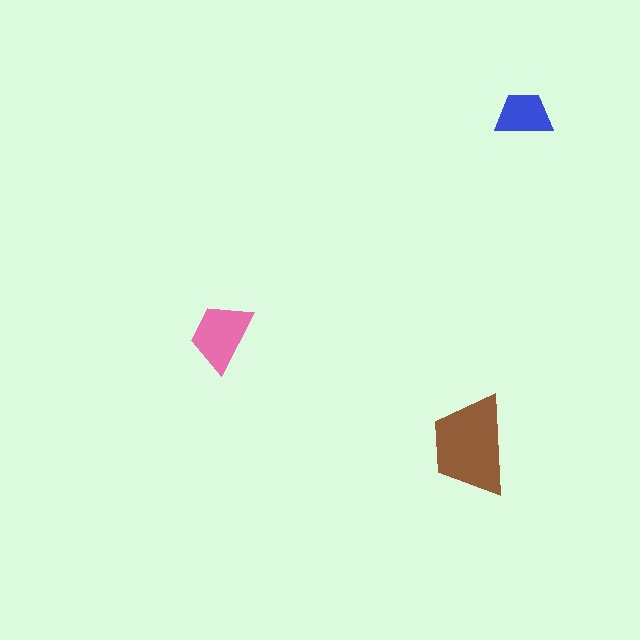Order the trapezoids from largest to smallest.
the brown one, the pink one, the blue one.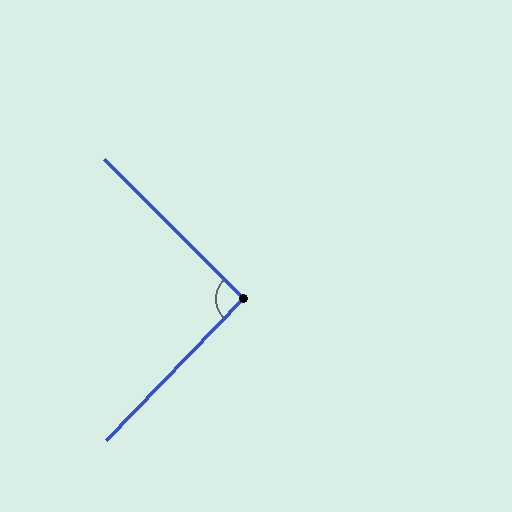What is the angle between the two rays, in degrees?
Approximately 91 degrees.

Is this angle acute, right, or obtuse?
It is approximately a right angle.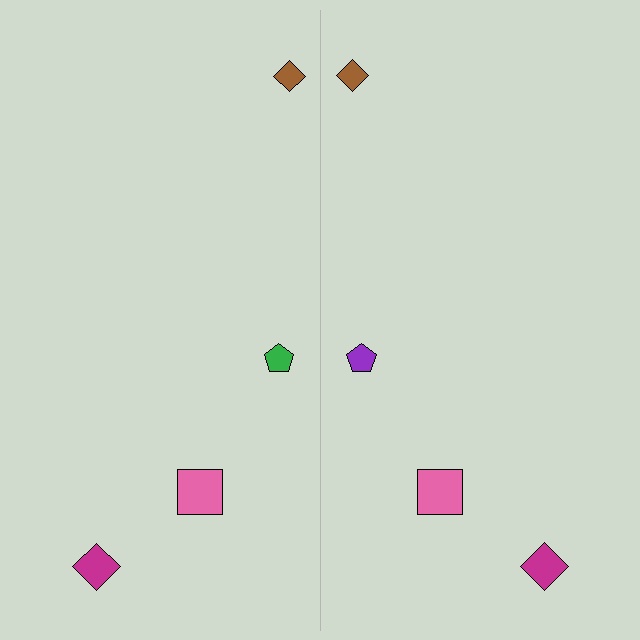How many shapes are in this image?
There are 8 shapes in this image.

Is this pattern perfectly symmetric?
No, the pattern is not perfectly symmetric. The purple pentagon on the right side breaks the symmetry — its mirror counterpart is green.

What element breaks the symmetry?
The purple pentagon on the right side breaks the symmetry — its mirror counterpart is green.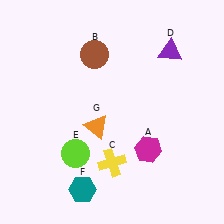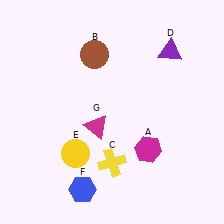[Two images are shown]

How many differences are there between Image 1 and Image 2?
There are 3 differences between the two images.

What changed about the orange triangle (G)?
In Image 1, G is orange. In Image 2, it changed to magenta.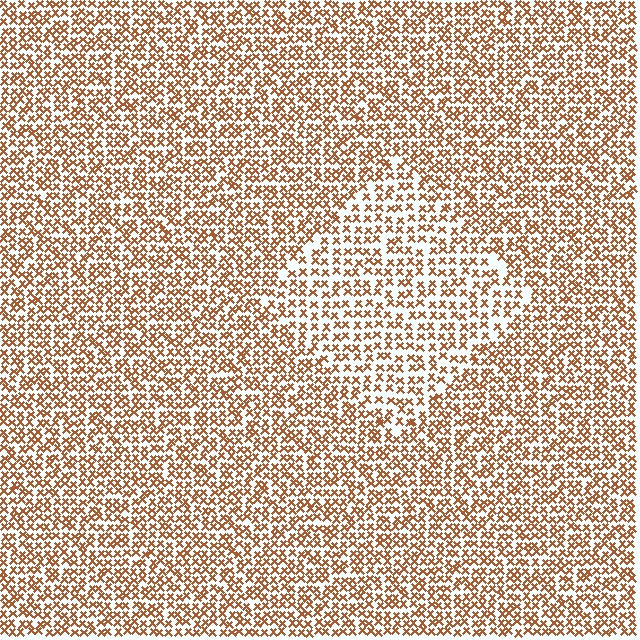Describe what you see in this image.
The image contains small brown elements arranged at two different densities. A diamond-shaped region is visible where the elements are less densely packed than the surrounding area.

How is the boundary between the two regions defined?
The boundary is defined by a change in element density (approximately 1.5x ratio). All elements are the same color, size, and shape.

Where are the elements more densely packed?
The elements are more densely packed outside the diamond boundary.